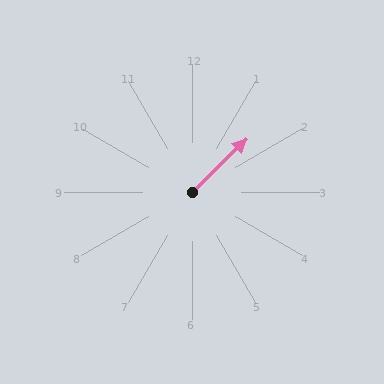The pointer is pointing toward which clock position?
Roughly 2 o'clock.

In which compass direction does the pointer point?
Northeast.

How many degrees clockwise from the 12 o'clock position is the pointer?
Approximately 46 degrees.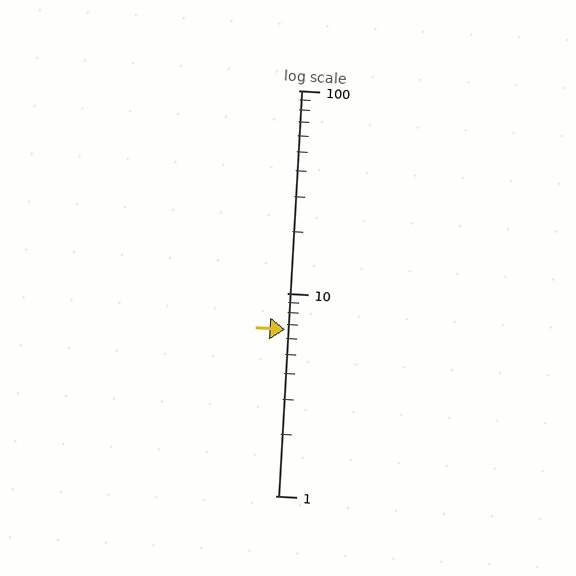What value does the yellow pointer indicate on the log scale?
The pointer indicates approximately 6.6.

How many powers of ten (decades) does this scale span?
The scale spans 2 decades, from 1 to 100.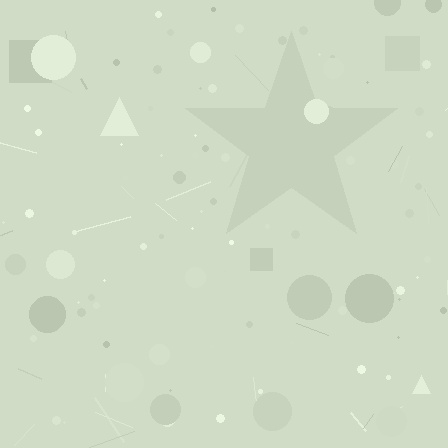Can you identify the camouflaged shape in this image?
The camouflaged shape is a star.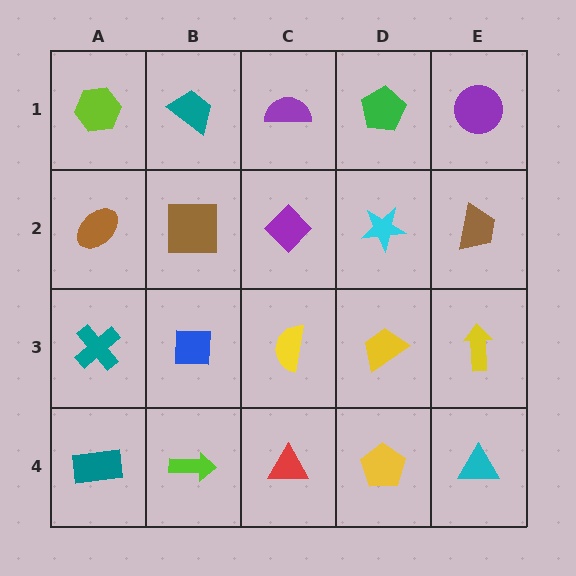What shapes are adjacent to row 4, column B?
A blue square (row 3, column B), a teal rectangle (row 4, column A), a red triangle (row 4, column C).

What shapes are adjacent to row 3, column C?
A purple diamond (row 2, column C), a red triangle (row 4, column C), a blue square (row 3, column B), a yellow trapezoid (row 3, column D).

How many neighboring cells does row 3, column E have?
3.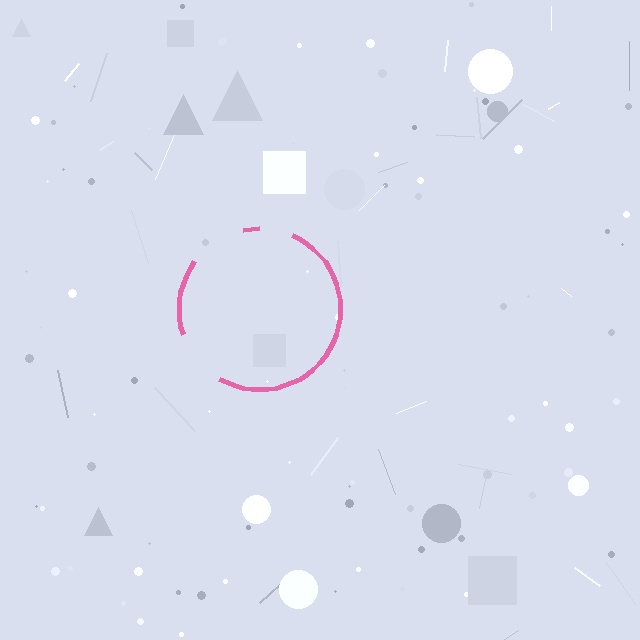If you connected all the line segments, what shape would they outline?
They would outline a circle.